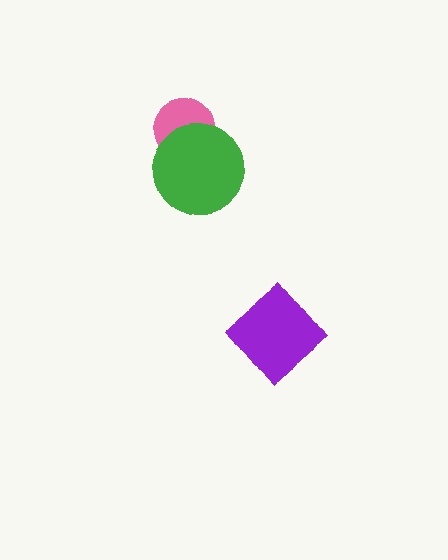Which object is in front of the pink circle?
The green circle is in front of the pink circle.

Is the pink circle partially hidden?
Yes, it is partially covered by another shape.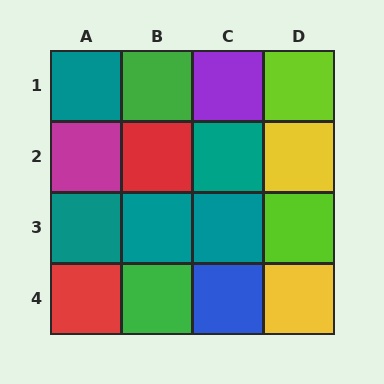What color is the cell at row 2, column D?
Yellow.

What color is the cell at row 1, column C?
Purple.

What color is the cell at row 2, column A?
Magenta.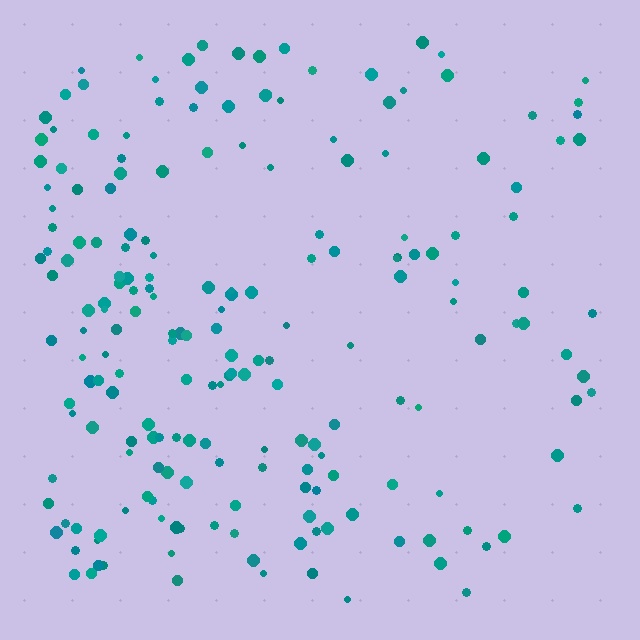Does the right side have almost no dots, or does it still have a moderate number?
Still a moderate number, just noticeably fewer than the left.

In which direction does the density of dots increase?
From right to left, with the left side densest.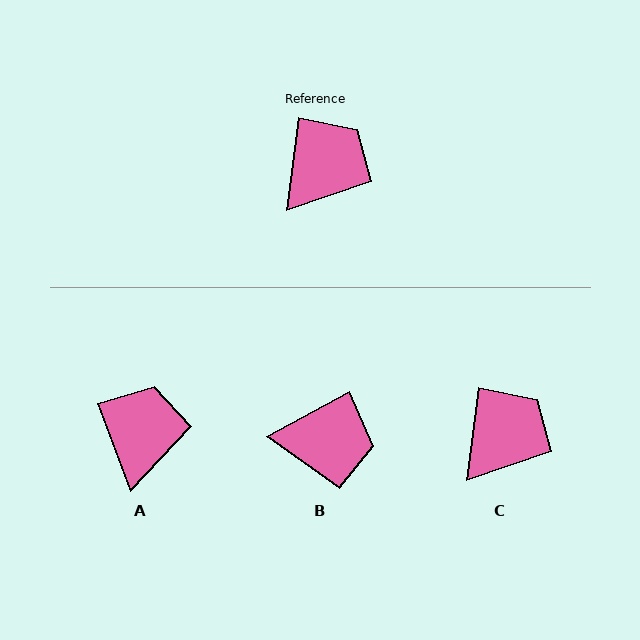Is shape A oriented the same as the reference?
No, it is off by about 28 degrees.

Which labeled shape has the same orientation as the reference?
C.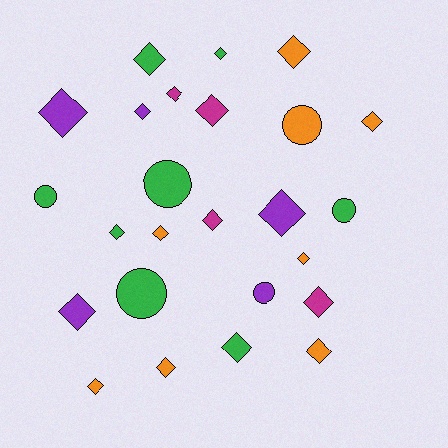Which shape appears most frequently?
Diamond, with 19 objects.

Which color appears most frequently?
Orange, with 8 objects.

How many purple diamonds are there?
There are 4 purple diamonds.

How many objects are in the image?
There are 25 objects.